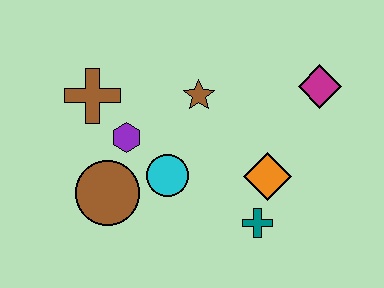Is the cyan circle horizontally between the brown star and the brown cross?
Yes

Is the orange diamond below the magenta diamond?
Yes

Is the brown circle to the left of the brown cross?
No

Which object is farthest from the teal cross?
The brown cross is farthest from the teal cross.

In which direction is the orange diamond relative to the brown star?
The orange diamond is below the brown star.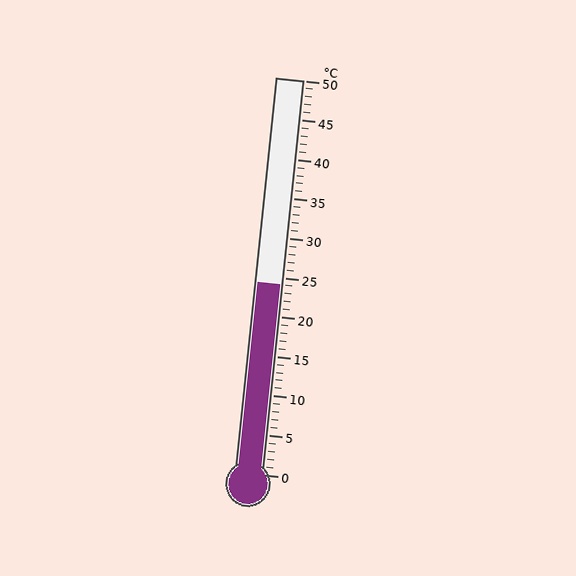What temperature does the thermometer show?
The thermometer shows approximately 24°C.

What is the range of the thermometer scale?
The thermometer scale ranges from 0°C to 50°C.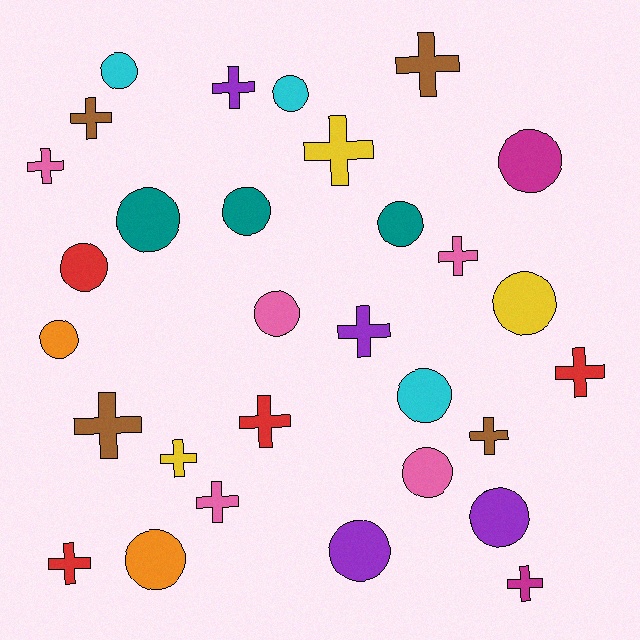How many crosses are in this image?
There are 15 crosses.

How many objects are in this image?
There are 30 objects.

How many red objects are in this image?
There are 4 red objects.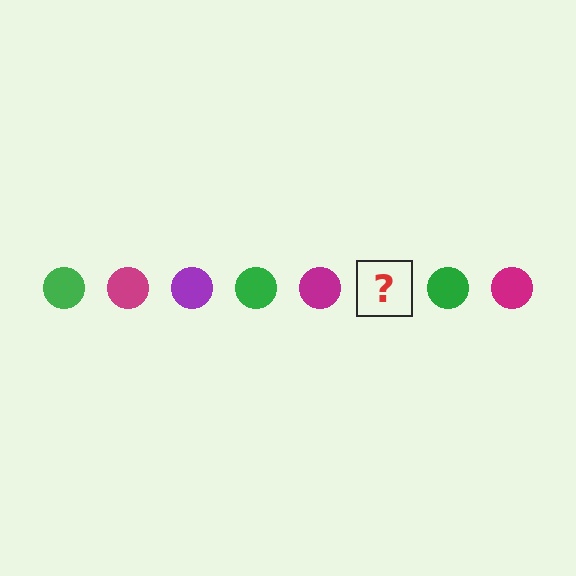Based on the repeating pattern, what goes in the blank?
The blank should be a purple circle.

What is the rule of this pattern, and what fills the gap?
The rule is that the pattern cycles through green, magenta, purple circles. The gap should be filled with a purple circle.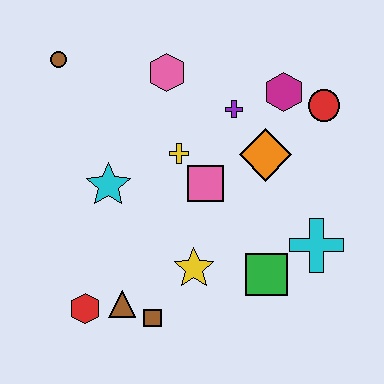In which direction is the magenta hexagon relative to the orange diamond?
The magenta hexagon is above the orange diamond.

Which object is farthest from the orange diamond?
The red hexagon is farthest from the orange diamond.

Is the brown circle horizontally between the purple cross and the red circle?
No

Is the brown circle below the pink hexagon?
No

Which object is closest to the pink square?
The yellow cross is closest to the pink square.